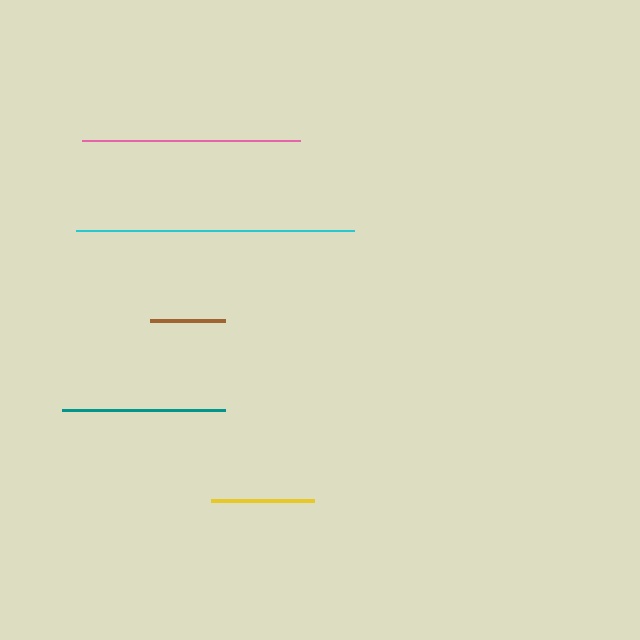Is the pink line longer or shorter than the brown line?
The pink line is longer than the brown line.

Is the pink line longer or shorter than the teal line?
The pink line is longer than the teal line.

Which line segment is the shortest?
The brown line is the shortest at approximately 75 pixels.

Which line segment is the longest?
The cyan line is the longest at approximately 278 pixels.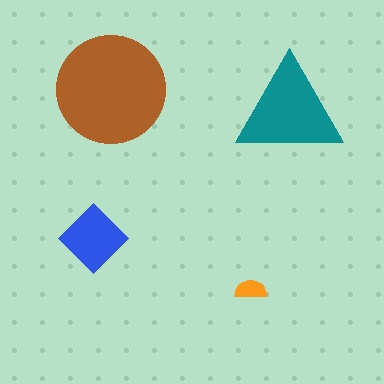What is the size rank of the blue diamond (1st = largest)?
3rd.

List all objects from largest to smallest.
The brown circle, the teal triangle, the blue diamond, the orange semicircle.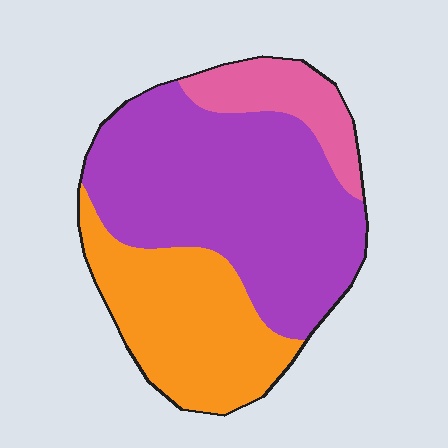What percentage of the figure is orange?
Orange takes up about one third (1/3) of the figure.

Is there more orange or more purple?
Purple.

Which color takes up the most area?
Purple, at roughly 55%.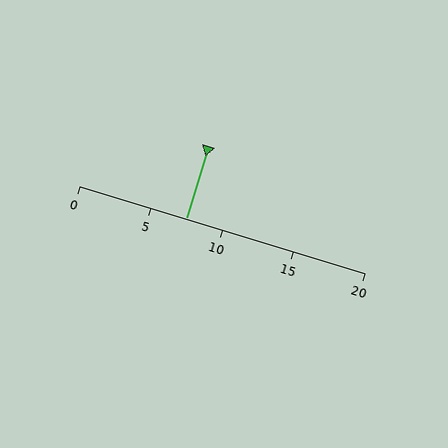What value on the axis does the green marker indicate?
The marker indicates approximately 7.5.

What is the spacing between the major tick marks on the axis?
The major ticks are spaced 5 apart.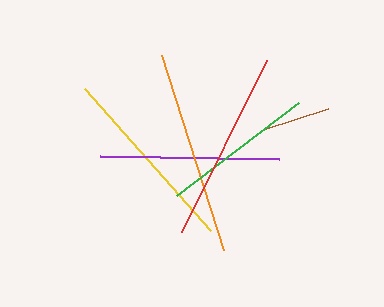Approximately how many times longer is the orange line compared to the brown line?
The orange line is approximately 3.0 times the length of the brown line.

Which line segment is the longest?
The orange line is the longest at approximately 205 pixels.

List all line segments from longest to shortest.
From longest to shortest: orange, red, yellow, purple, green, brown.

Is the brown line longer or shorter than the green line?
The green line is longer than the brown line.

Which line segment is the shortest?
The brown line is the shortest at approximately 68 pixels.